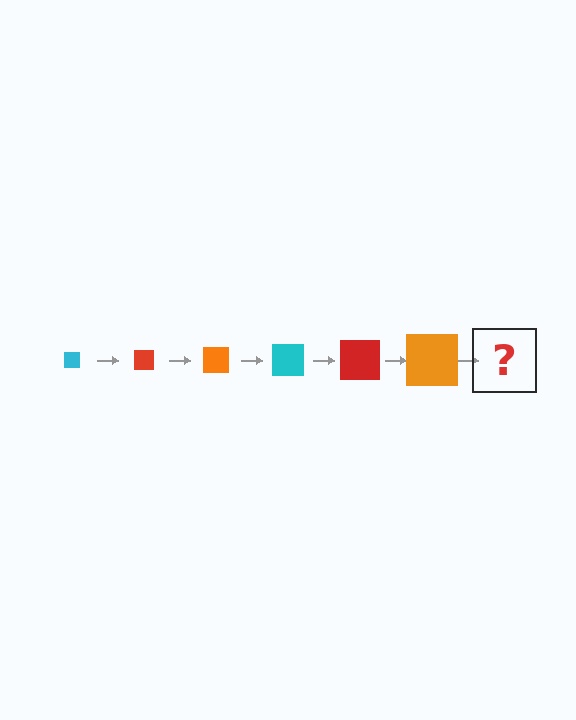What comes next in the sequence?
The next element should be a cyan square, larger than the previous one.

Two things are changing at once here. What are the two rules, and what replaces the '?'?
The two rules are that the square grows larger each step and the color cycles through cyan, red, and orange. The '?' should be a cyan square, larger than the previous one.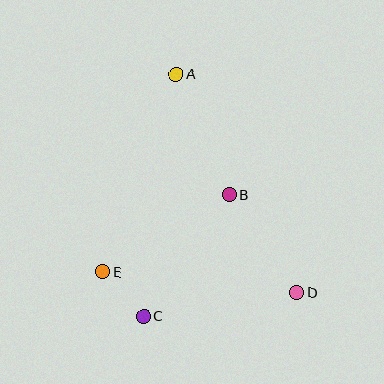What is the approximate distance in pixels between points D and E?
The distance between D and E is approximately 195 pixels.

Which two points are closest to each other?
Points C and E are closest to each other.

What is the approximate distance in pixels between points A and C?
The distance between A and C is approximately 244 pixels.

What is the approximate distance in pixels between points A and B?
The distance between A and B is approximately 132 pixels.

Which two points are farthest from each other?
Points A and D are farthest from each other.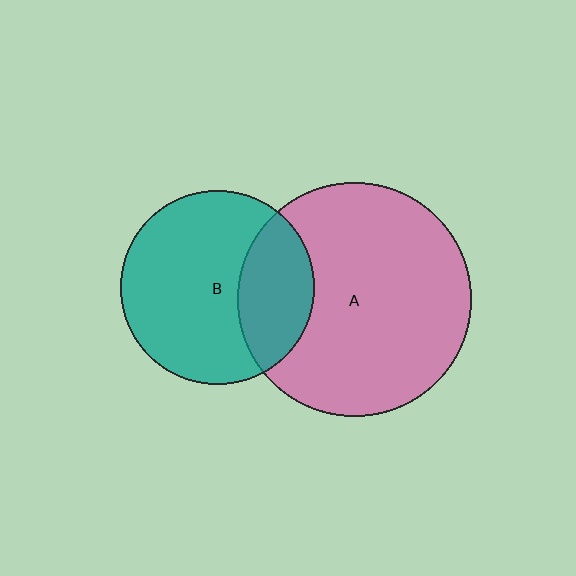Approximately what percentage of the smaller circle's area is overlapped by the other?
Approximately 30%.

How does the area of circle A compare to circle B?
Approximately 1.4 times.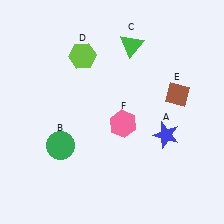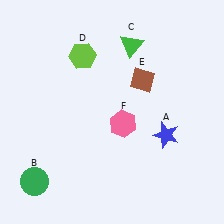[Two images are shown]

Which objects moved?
The objects that moved are: the green circle (B), the brown diamond (E).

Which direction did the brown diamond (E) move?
The brown diamond (E) moved left.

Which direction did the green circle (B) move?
The green circle (B) moved down.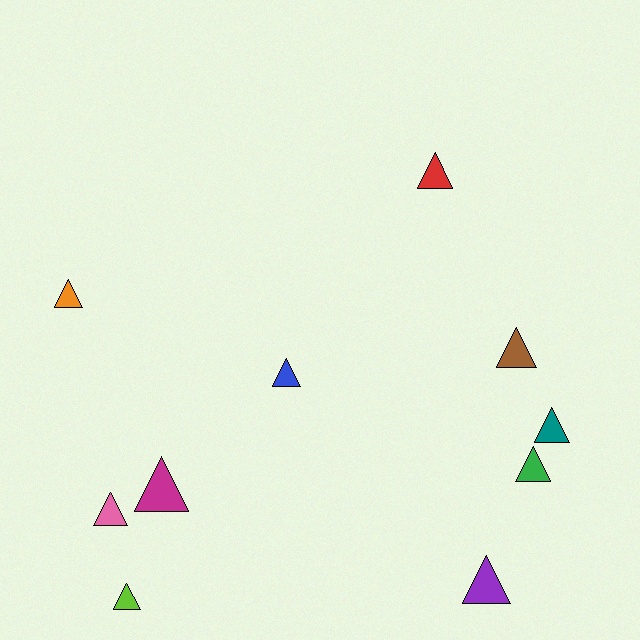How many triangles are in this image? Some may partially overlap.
There are 10 triangles.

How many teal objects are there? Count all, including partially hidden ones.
There is 1 teal object.